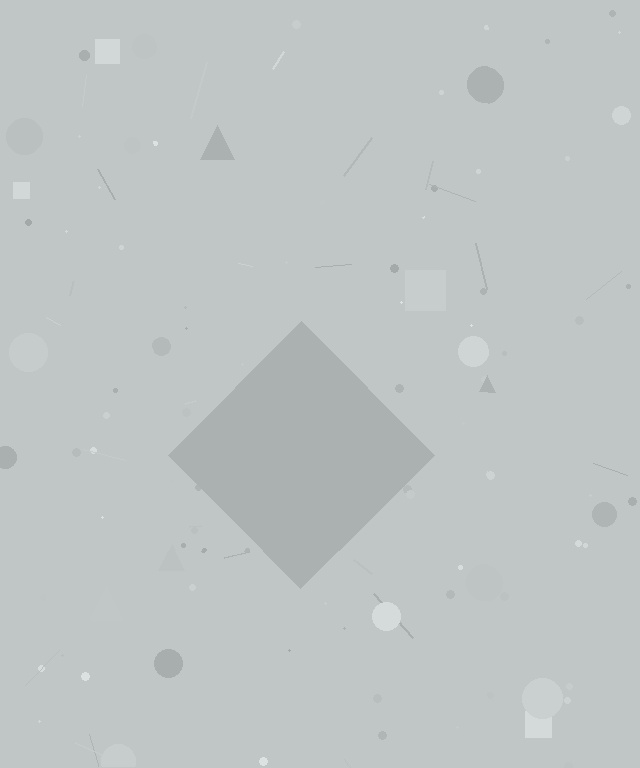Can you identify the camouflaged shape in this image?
The camouflaged shape is a diamond.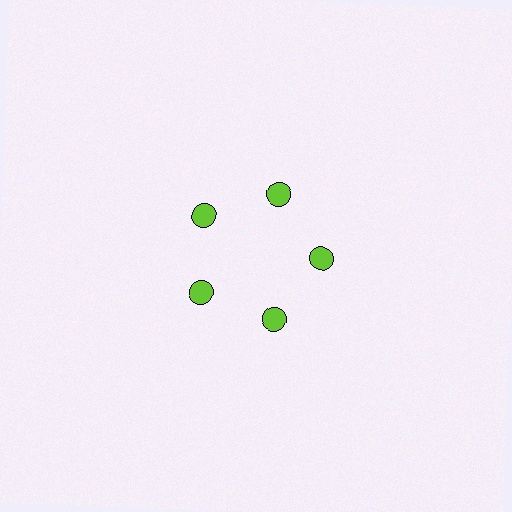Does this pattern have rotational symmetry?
Yes, this pattern has 5-fold rotational symmetry. It looks the same after rotating 72 degrees around the center.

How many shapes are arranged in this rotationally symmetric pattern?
There are 5 shapes, arranged in 5 groups of 1.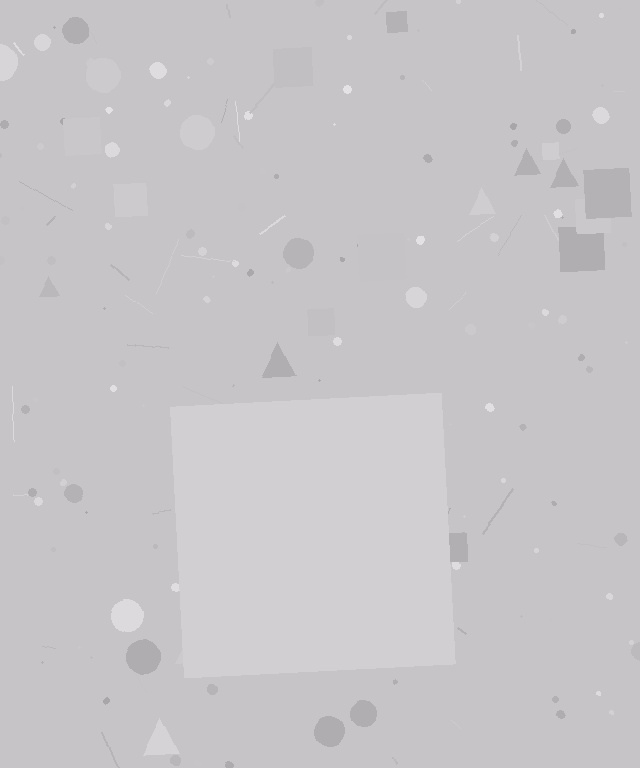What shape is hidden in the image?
A square is hidden in the image.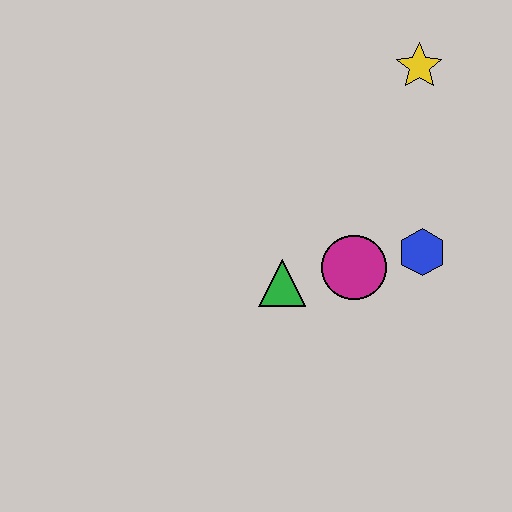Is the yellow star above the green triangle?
Yes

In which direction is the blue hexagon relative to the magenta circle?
The blue hexagon is to the right of the magenta circle.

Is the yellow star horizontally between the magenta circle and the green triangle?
No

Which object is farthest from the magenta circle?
The yellow star is farthest from the magenta circle.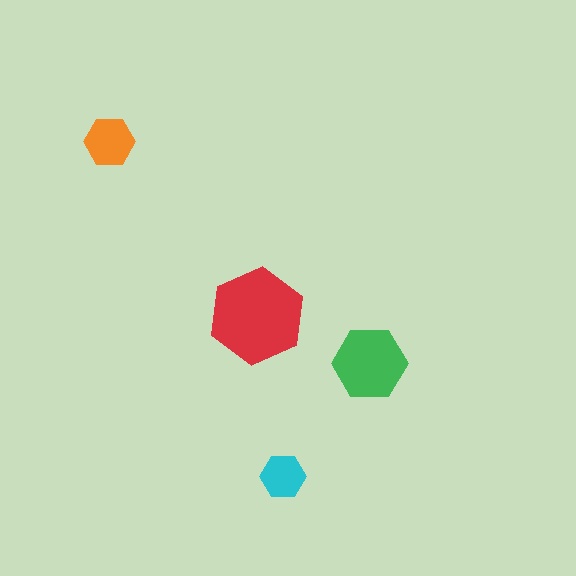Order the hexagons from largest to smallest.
the red one, the green one, the orange one, the cyan one.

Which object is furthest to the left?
The orange hexagon is leftmost.